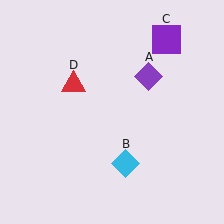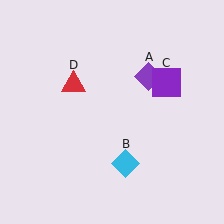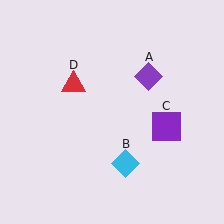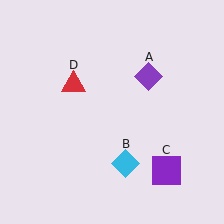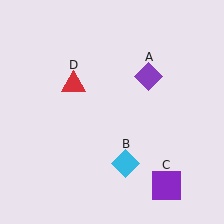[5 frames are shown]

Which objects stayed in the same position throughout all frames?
Purple diamond (object A) and cyan diamond (object B) and red triangle (object D) remained stationary.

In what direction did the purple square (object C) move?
The purple square (object C) moved down.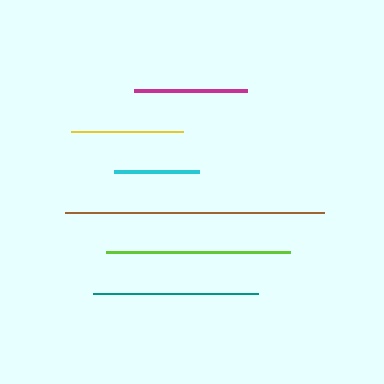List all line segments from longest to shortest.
From longest to shortest: brown, lime, teal, magenta, yellow, cyan.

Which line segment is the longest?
The brown line is the longest at approximately 259 pixels.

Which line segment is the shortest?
The cyan line is the shortest at approximately 85 pixels.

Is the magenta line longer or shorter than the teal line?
The teal line is longer than the magenta line.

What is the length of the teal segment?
The teal segment is approximately 164 pixels long.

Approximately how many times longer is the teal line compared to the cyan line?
The teal line is approximately 1.9 times the length of the cyan line.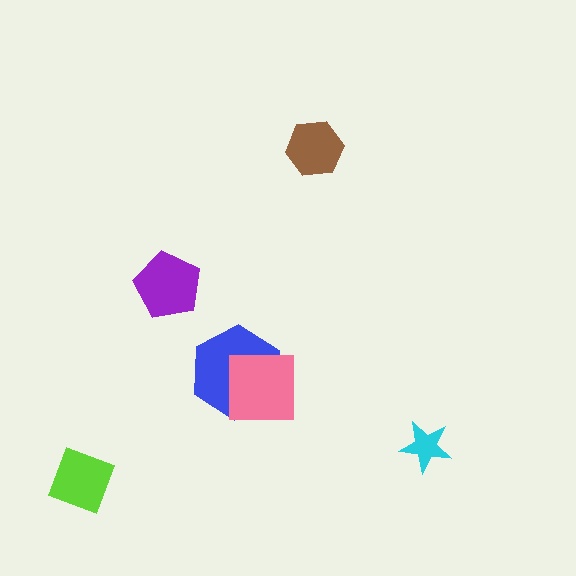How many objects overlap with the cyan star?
0 objects overlap with the cyan star.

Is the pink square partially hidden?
No, no other shape covers it.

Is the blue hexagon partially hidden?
Yes, it is partially covered by another shape.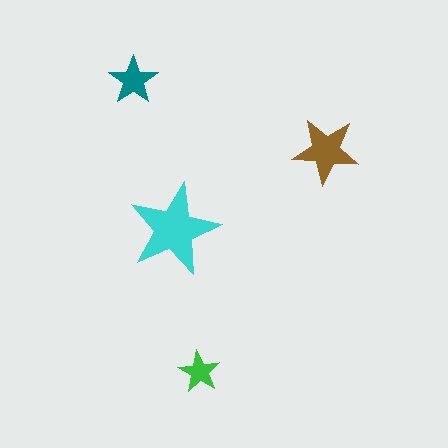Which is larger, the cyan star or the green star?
The cyan one.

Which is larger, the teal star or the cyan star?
The cyan one.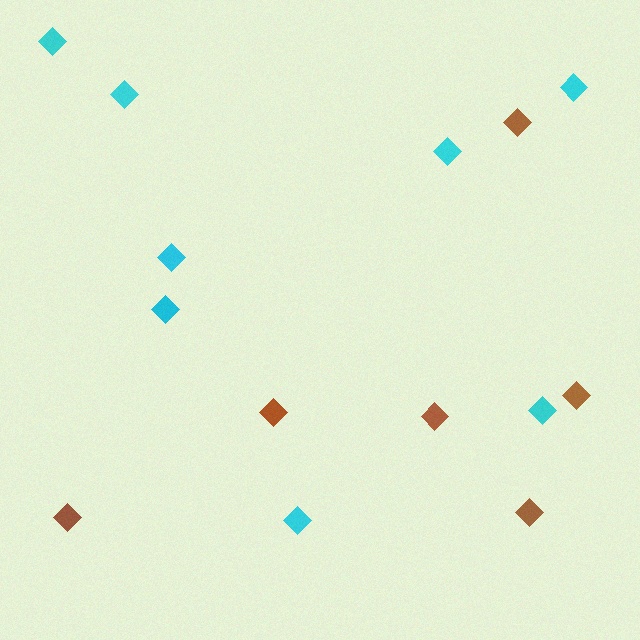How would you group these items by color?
There are 2 groups: one group of cyan diamonds (8) and one group of brown diamonds (6).